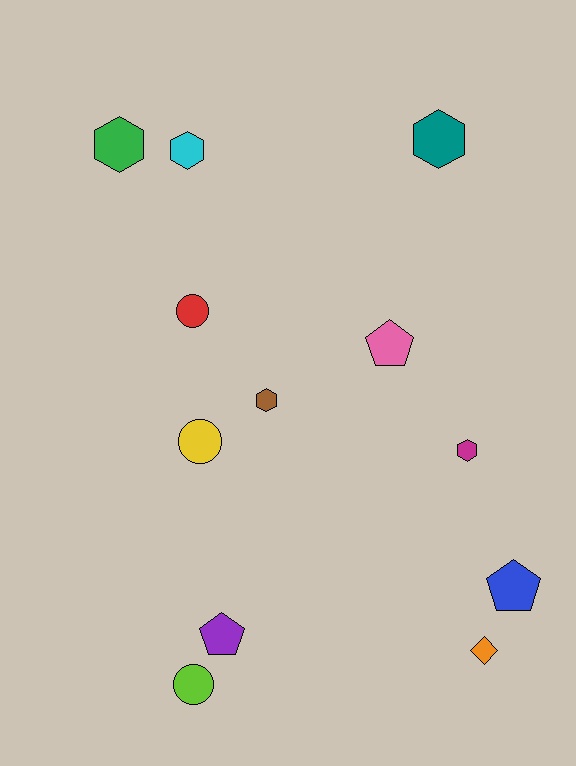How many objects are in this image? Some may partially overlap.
There are 12 objects.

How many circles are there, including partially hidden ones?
There are 3 circles.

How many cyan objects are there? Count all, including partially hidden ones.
There is 1 cyan object.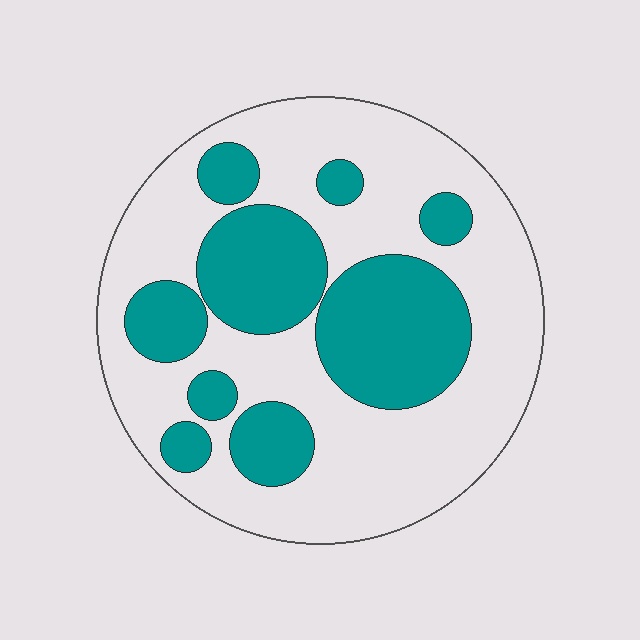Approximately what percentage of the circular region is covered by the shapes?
Approximately 35%.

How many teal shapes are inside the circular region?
9.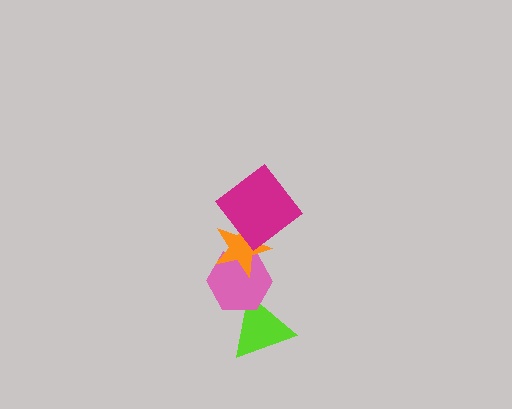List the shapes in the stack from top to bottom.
From top to bottom: the magenta diamond, the orange star, the pink hexagon, the lime triangle.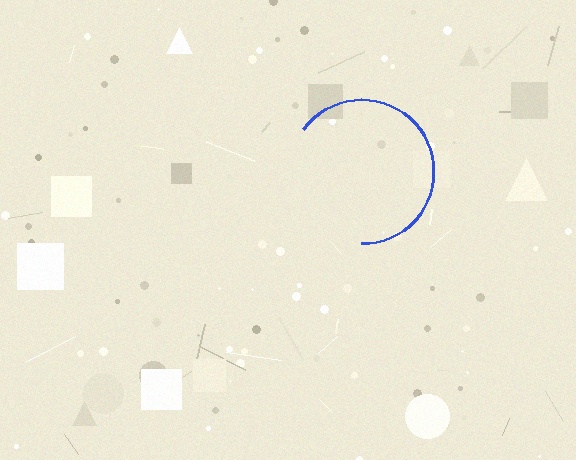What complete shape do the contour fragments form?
The contour fragments form a circle.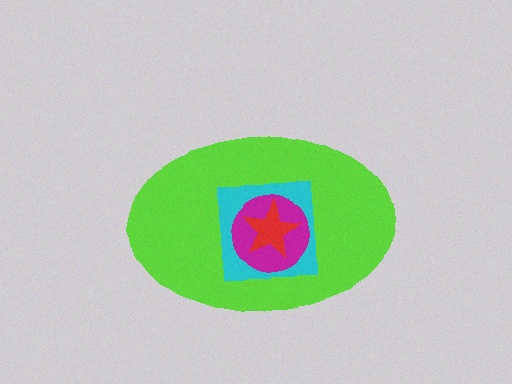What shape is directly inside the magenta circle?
The red star.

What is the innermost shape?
The red star.